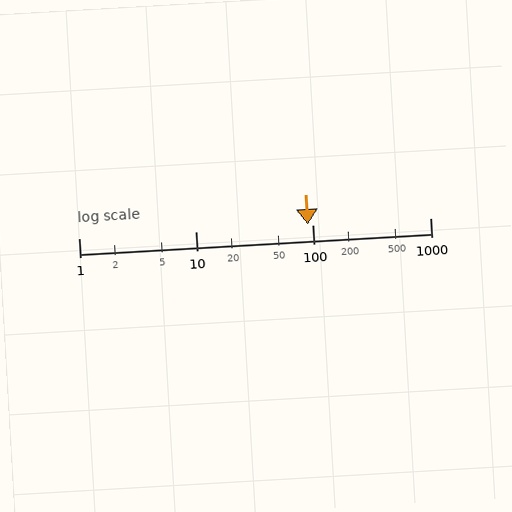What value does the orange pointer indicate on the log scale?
The pointer indicates approximately 91.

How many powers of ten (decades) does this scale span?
The scale spans 3 decades, from 1 to 1000.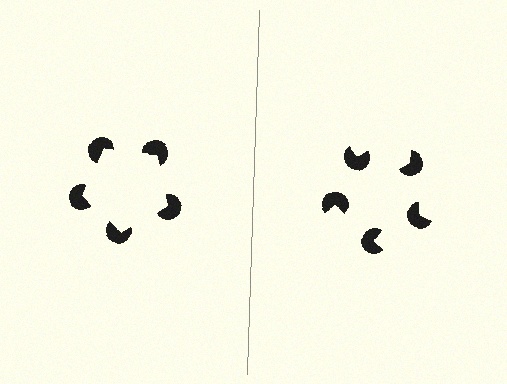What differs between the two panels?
The pac-man discs are positioned identically on both sides; only the wedge orientations differ. On the left they align to a pentagon; on the right they are misaligned.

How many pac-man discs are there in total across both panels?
10 — 5 on each side.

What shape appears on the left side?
An illusory pentagon.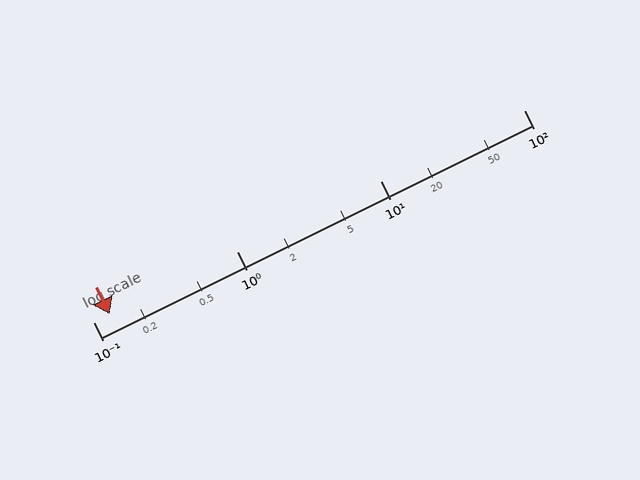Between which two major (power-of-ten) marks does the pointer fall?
The pointer is between 0.1 and 1.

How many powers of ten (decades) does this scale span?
The scale spans 3 decades, from 0.1 to 100.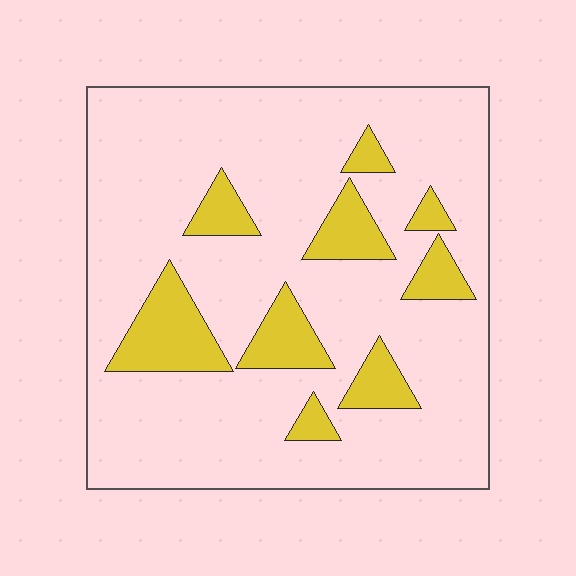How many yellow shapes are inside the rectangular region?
9.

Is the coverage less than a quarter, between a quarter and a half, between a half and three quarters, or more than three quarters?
Less than a quarter.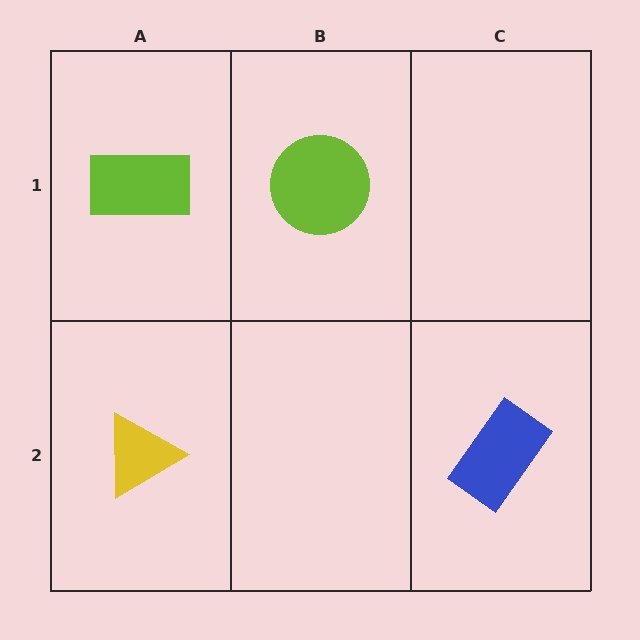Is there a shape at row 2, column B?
No, that cell is empty.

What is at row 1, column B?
A lime circle.